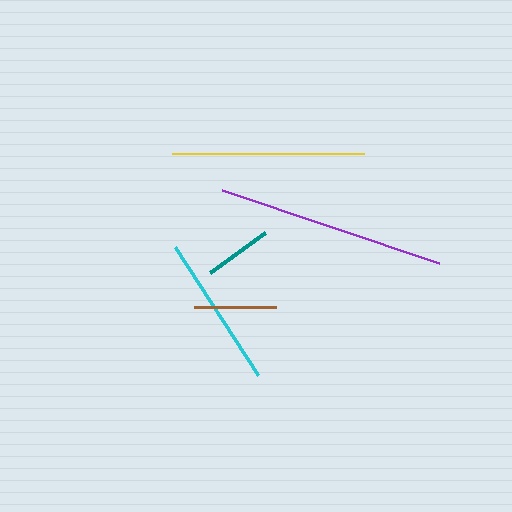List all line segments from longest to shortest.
From longest to shortest: purple, yellow, cyan, brown, teal.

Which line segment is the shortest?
The teal line is the shortest at approximately 68 pixels.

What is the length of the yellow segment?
The yellow segment is approximately 192 pixels long.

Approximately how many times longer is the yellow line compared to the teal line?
The yellow line is approximately 2.8 times the length of the teal line.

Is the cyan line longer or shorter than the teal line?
The cyan line is longer than the teal line.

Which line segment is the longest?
The purple line is the longest at approximately 230 pixels.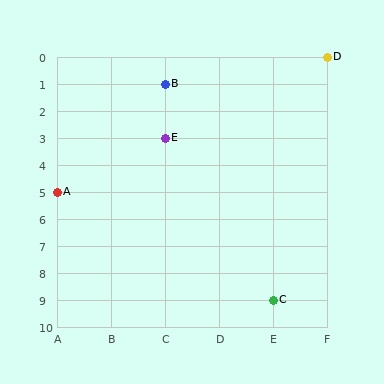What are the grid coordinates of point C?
Point C is at grid coordinates (E, 9).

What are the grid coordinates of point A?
Point A is at grid coordinates (A, 5).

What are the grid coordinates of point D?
Point D is at grid coordinates (F, 0).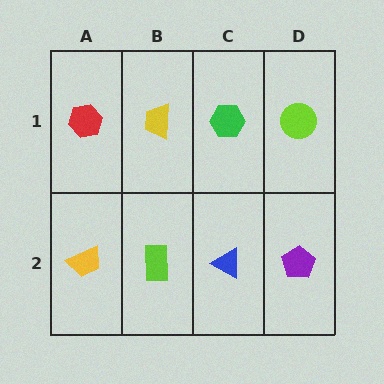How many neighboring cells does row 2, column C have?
3.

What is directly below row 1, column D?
A purple pentagon.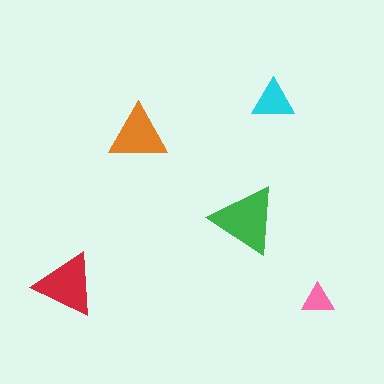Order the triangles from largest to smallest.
the green one, the red one, the orange one, the cyan one, the pink one.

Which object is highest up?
The cyan triangle is topmost.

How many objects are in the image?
There are 5 objects in the image.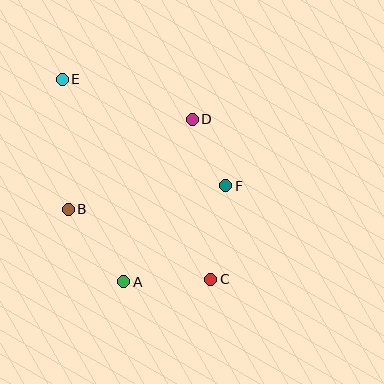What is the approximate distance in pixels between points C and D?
The distance between C and D is approximately 161 pixels.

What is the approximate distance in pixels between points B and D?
The distance between B and D is approximately 153 pixels.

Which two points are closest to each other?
Points D and F are closest to each other.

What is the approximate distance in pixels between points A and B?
The distance between A and B is approximately 92 pixels.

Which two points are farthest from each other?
Points C and E are farthest from each other.